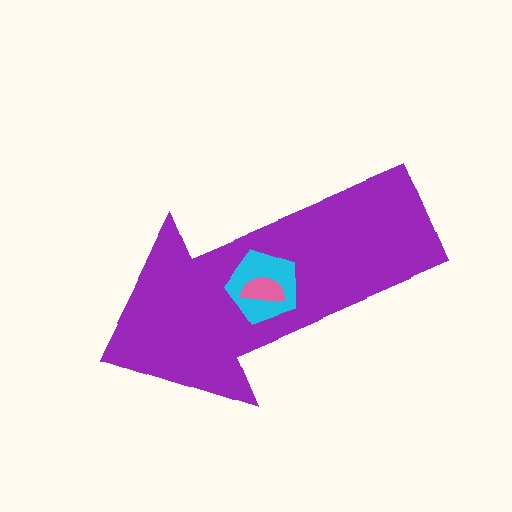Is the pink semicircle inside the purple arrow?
Yes.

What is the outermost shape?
The purple arrow.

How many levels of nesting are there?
3.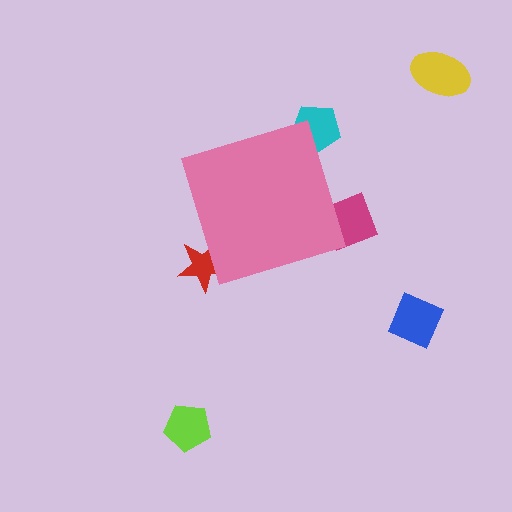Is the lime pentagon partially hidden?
No, the lime pentagon is fully visible.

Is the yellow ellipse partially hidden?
No, the yellow ellipse is fully visible.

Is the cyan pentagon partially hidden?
Yes, the cyan pentagon is partially hidden behind the pink diamond.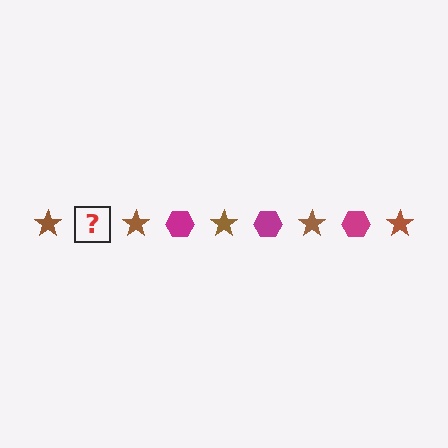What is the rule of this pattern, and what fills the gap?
The rule is that the pattern alternates between brown star and magenta hexagon. The gap should be filled with a magenta hexagon.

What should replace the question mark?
The question mark should be replaced with a magenta hexagon.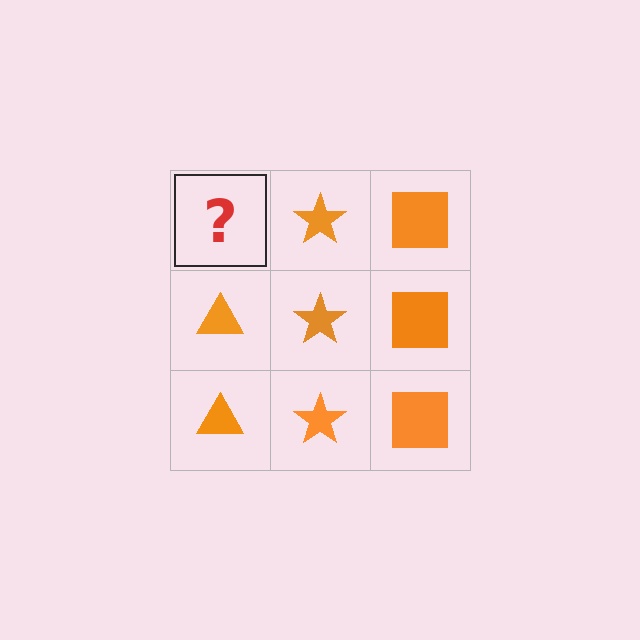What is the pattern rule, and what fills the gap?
The rule is that each column has a consistent shape. The gap should be filled with an orange triangle.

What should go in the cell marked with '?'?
The missing cell should contain an orange triangle.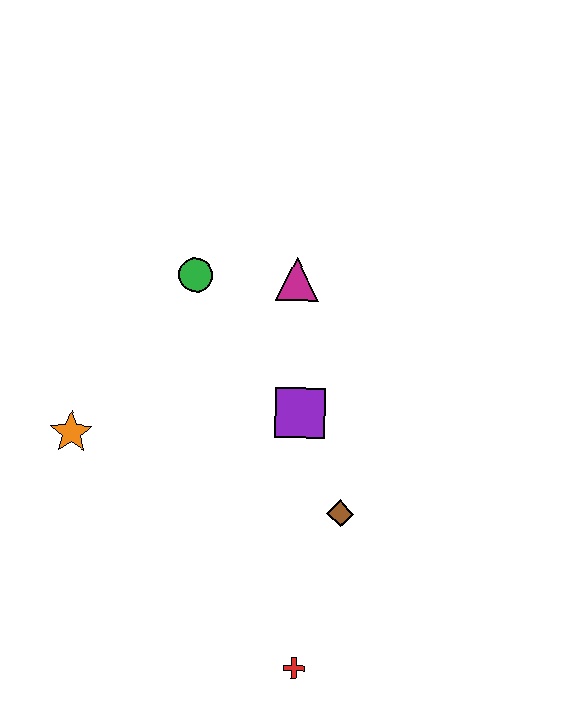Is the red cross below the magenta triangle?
Yes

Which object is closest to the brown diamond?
The purple square is closest to the brown diamond.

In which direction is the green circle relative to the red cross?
The green circle is above the red cross.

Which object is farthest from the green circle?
The red cross is farthest from the green circle.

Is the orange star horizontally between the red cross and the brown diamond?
No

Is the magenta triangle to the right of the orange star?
Yes